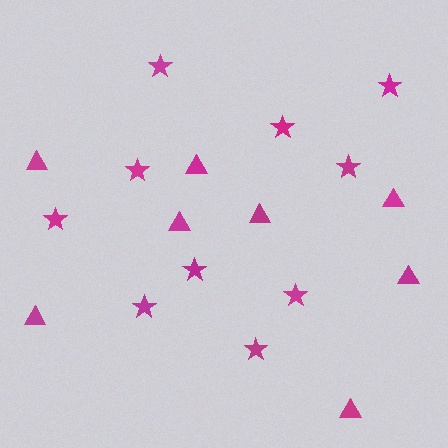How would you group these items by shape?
There are 2 groups: one group of stars (10) and one group of triangles (8).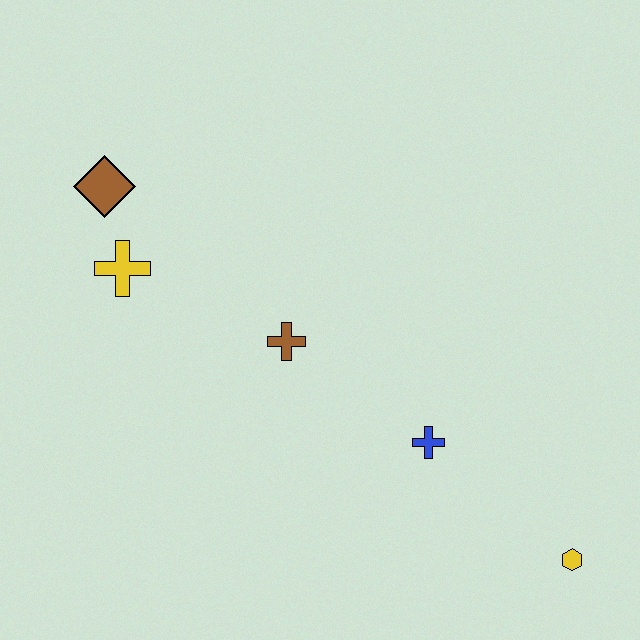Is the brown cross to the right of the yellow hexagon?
No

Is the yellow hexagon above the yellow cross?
No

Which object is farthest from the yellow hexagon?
The brown diamond is farthest from the yellow hexagon.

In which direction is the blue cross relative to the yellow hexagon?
The blue cross is to the left of the yellow hexagon.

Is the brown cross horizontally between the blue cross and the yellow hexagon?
No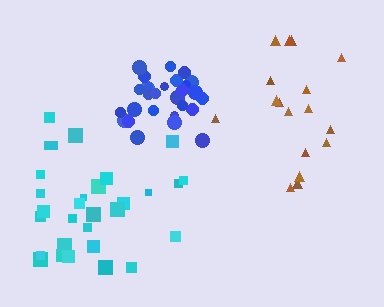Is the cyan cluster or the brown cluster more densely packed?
Cyan.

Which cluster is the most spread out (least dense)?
Brown.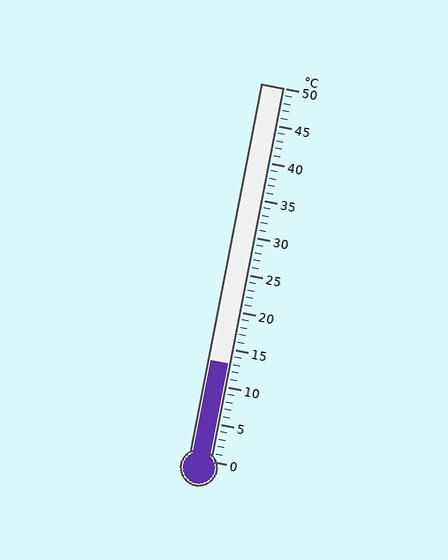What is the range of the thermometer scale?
The thermometer scale ranges from 0°C to 50°C.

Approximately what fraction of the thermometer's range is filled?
The thermometer is filled to approximately 25% of its range.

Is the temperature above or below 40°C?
The temperature is below 40°C.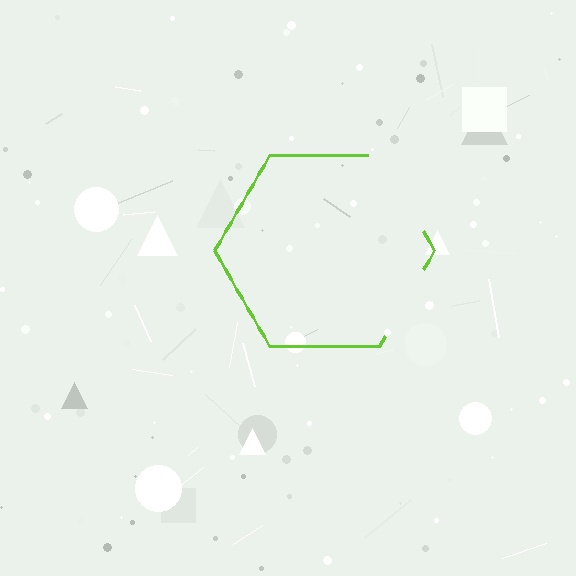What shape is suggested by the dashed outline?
The dashed outline suggests a hexagon.